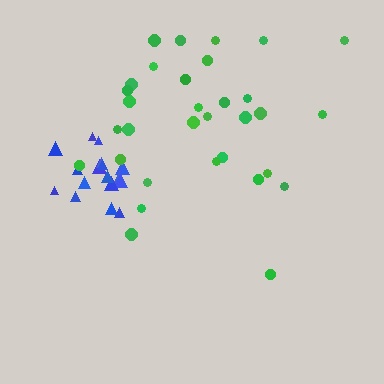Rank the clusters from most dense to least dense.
blue, green.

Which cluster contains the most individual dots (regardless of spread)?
Green (32).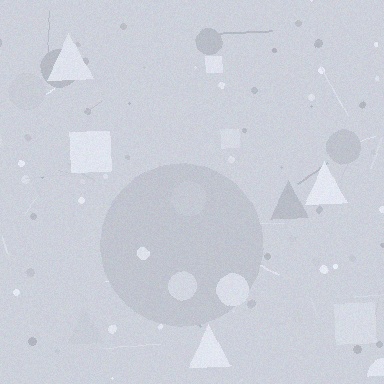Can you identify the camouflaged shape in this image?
The camouflaged shape is a circle.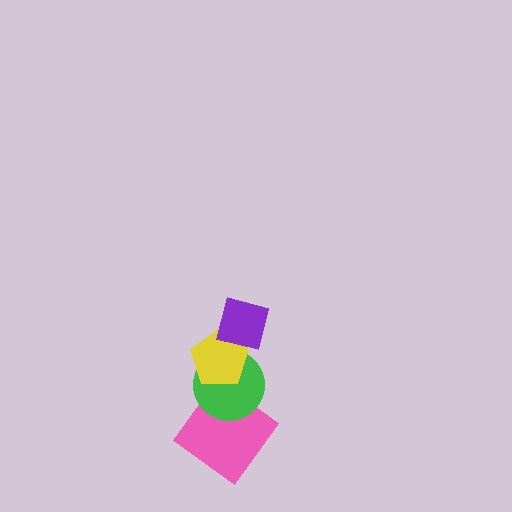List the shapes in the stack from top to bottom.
From top to bottom: the purple square, the yellow pentagon, the green circle, the pink diamond.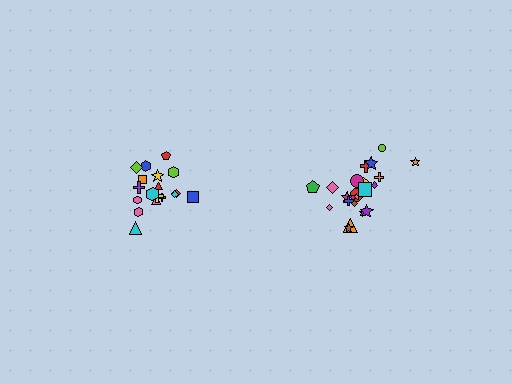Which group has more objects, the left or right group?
The right group.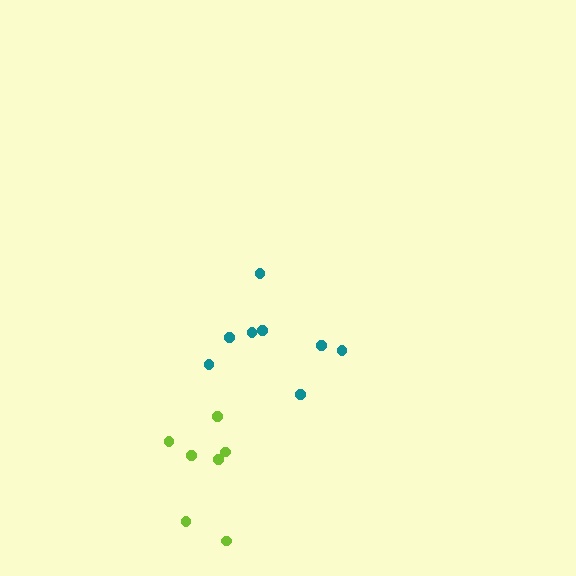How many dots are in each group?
Group 1: 8 dots, Group 2: 7 dots (15 total).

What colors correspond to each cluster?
The clusters are colored: teal, lime.